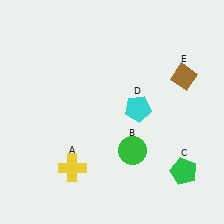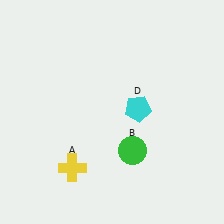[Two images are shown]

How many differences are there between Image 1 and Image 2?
There are 2 differences between the two images.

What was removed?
The brown diamond (E), the green pentagon (C) were removed in Image 2.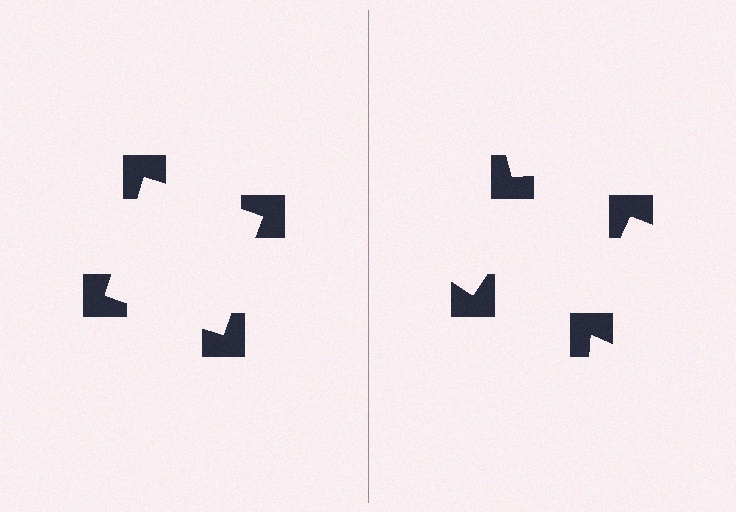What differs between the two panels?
The notched squares are positioned identically on both sides; only the wedge orientations differ. On the left they align to a square; on the right they are misaligned.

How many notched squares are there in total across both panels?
8 — 4 on each side.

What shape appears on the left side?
An illusory square.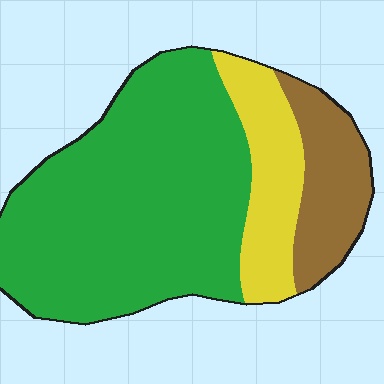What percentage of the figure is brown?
Brown covers about 15% of the figure.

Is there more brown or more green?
Green.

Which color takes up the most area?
Green, at roughly 65%.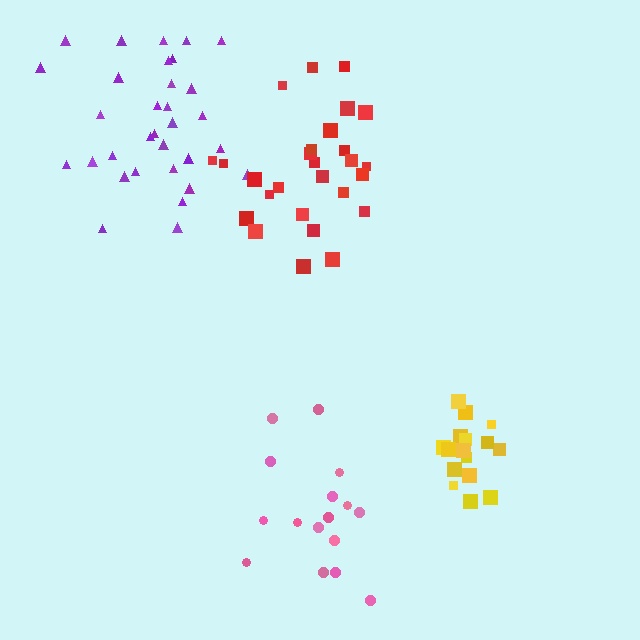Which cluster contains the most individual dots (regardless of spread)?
Purple (32).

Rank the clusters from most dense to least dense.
yellow, red, purple, pink.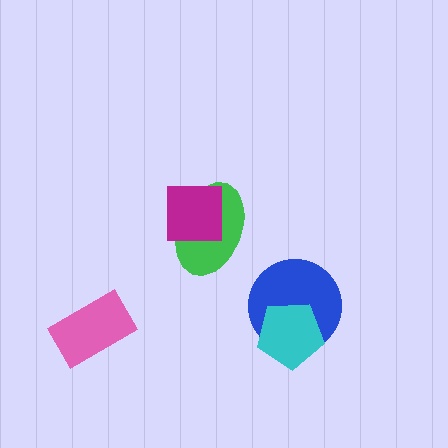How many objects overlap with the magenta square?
1 object overlaps with the magenta square.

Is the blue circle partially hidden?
Yes, it is partially covered by another shape.